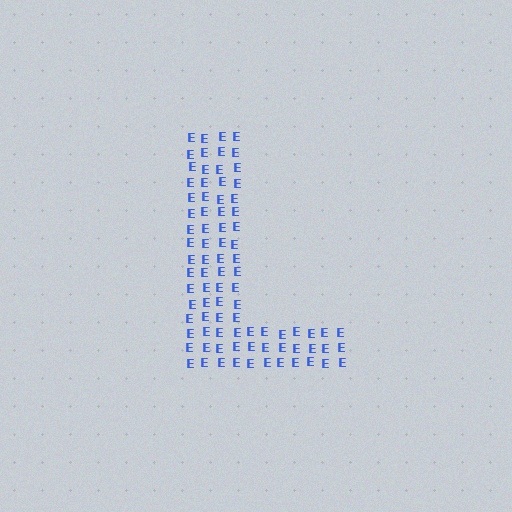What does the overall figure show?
The overall figure shows the letter L.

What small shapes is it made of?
It is made of small letter E's.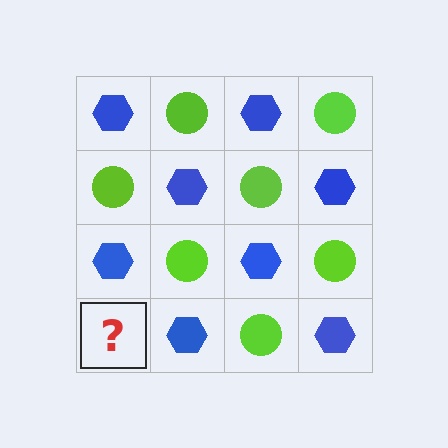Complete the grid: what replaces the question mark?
The question mark should be replaced with a lime circle.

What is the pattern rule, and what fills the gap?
The rule is that it alternates blue hexagon and lime circle in a checkerboard pattern. The gap should be filled with a lime circle.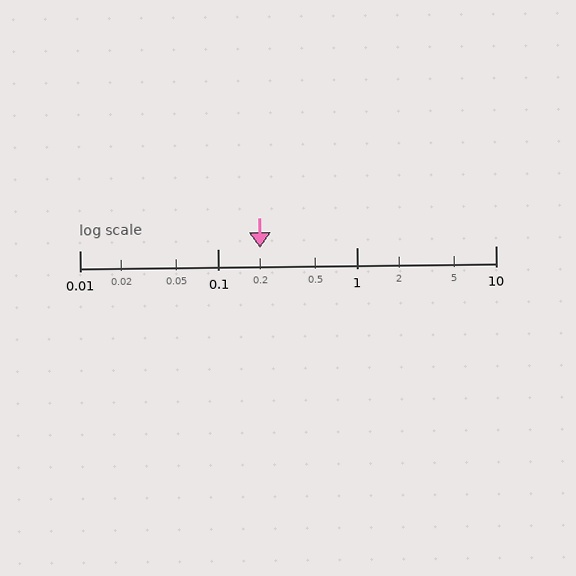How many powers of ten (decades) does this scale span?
The scale spans 3 decades, from 0.01 to 10.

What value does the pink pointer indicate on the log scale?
The pointer indicates approximately 0.2.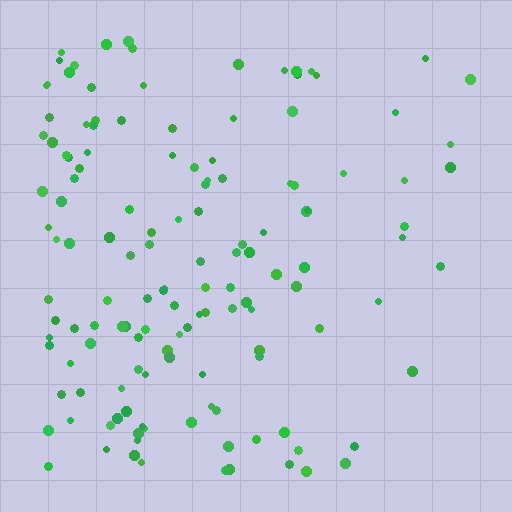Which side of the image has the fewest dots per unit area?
The right.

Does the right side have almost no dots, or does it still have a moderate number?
Still a moderate number, just noticeably fewer than the left.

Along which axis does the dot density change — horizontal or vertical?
Horizontal.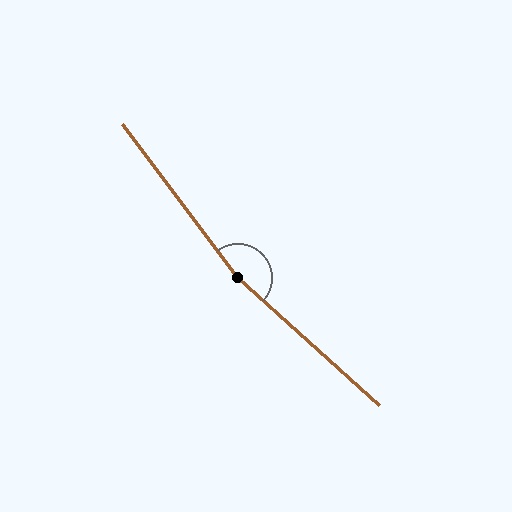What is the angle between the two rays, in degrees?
Approximately 169 degrees.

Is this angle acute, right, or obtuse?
It is obtuse.